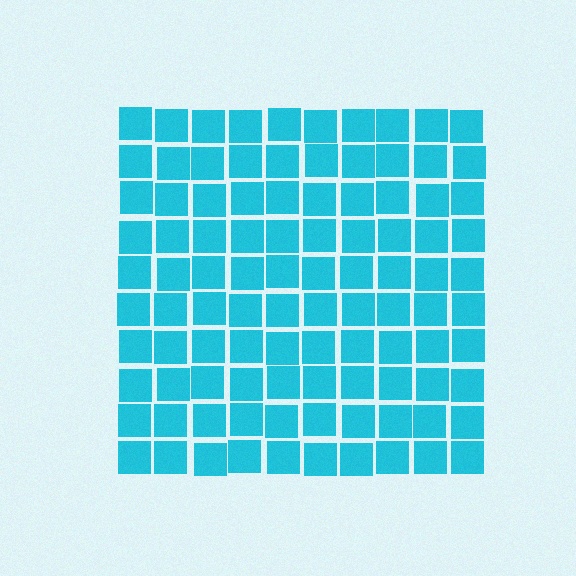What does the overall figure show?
The overall figure shows a square.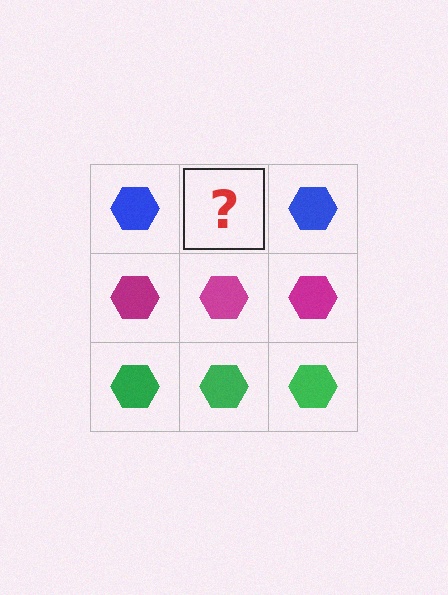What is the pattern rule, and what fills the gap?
The rule is that each row has a consistent color. The gap should be filled with a blue hexagon.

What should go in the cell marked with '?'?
The missing cell should contain a blue hexagon.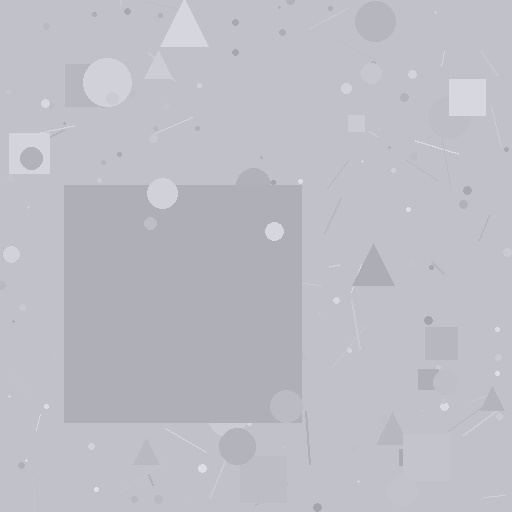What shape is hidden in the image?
A square is hidden in the image.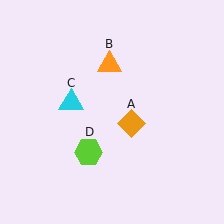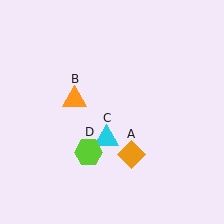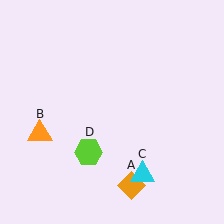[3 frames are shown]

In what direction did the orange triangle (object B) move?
The orange triangle (object B) moved down and to the left.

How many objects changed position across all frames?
3 objects changed position: orange diamond (object A), orange triangle (object B), cyan triangle (object C).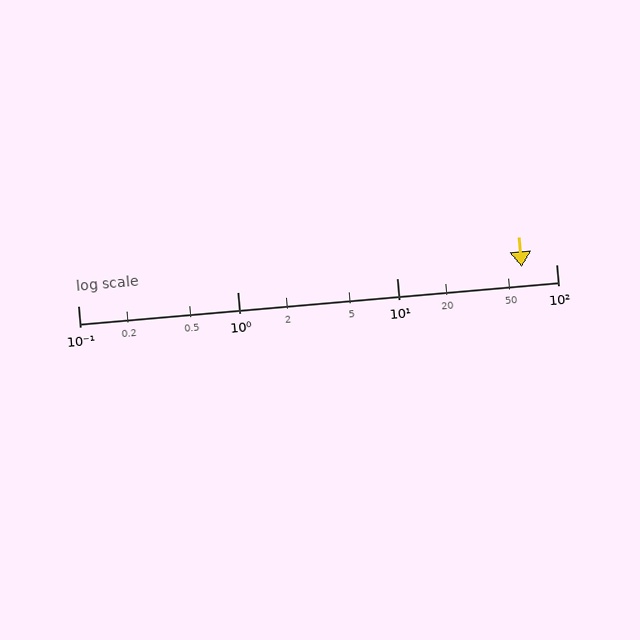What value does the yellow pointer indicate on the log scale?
The pointer indicates approximately 61.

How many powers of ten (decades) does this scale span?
The scale spans 3 decades, from 0.1 to 100.